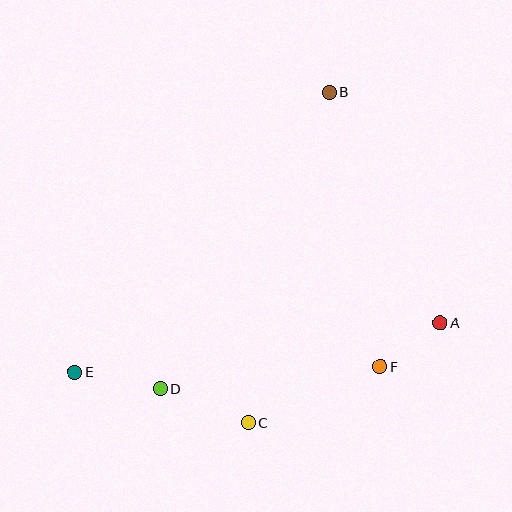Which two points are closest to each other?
Points A and F are closest to each other.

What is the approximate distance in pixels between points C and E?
The distance between C and E is approximately 180 pixels.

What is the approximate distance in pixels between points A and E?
The distance between A and E is approximately 368 pixels.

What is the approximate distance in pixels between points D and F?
The distance between D and F is approximately 221 pixels.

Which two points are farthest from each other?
Points B and E are farthest from each other.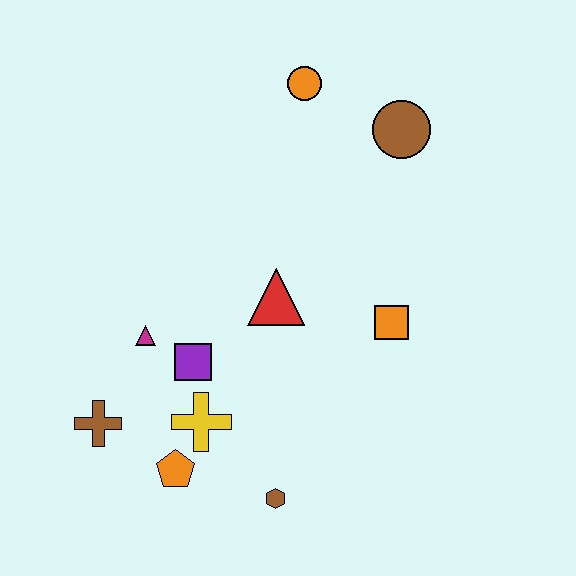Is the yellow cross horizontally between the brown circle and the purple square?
Yes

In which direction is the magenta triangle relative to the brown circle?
The magenta triangle is to the left of the brown circle.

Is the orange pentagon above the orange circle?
No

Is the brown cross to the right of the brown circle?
No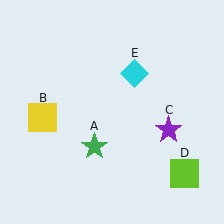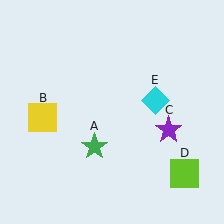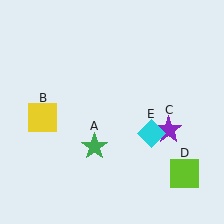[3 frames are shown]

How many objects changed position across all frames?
1 object changed position: cyan diamond (object E).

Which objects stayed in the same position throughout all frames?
Green star (object A) and yellow square (object B) and purple star (object C) and lime square (object D) remained stationary.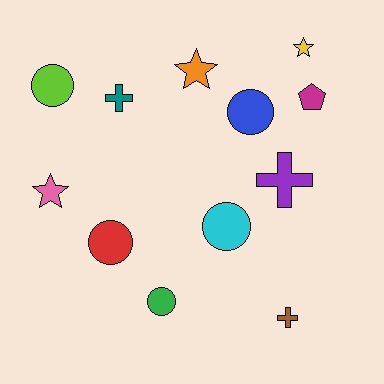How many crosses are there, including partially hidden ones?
There are 3 crosses.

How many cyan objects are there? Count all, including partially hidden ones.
There is 1 cyan object.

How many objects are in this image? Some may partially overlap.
There are 12 objects.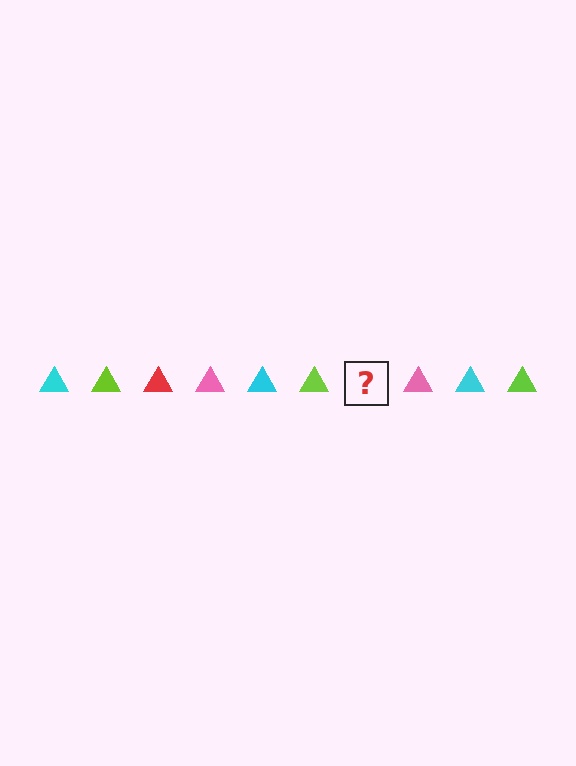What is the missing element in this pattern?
The missing element is a red triangle.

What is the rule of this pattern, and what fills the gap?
The rule is that the pattern cycles through cyan, lime, red, pink triangles. The gap should be filled with a red triangle.